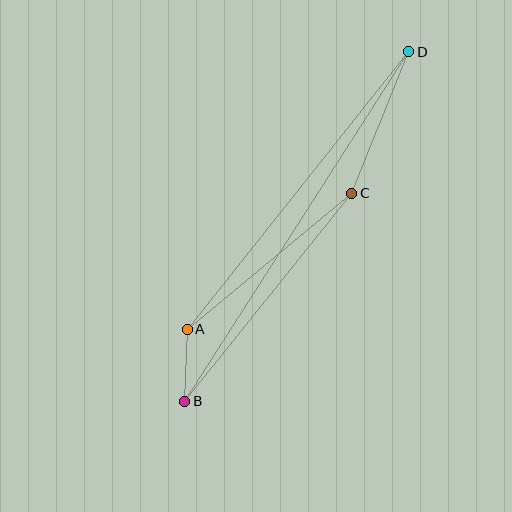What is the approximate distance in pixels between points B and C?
The distance between B and C is approximately 267 pixels.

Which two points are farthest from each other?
Points B and D are farthest from each other.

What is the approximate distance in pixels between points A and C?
The distance between A and C is approximately 214 pixels.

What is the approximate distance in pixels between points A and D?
The distance between A and D is approximately 355 pixels.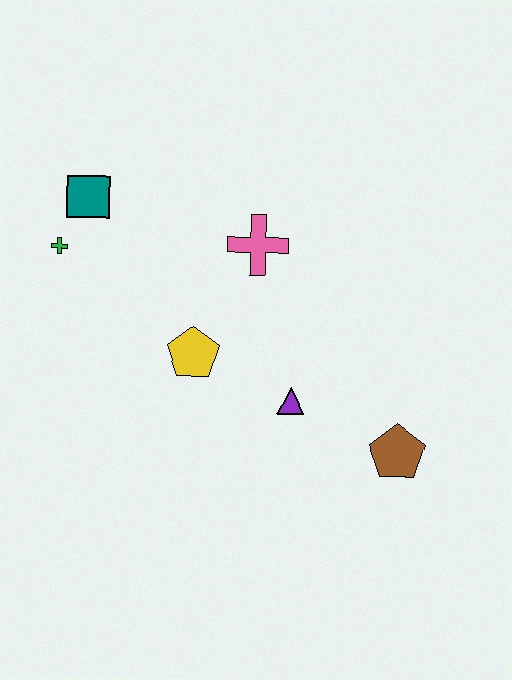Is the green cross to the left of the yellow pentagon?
Yes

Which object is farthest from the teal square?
The brown pentagon is farthest from the teal square.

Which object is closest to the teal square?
The green cross is closest to the teal square.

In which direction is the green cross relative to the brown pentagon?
The green cross is to the left of the brown pentagon.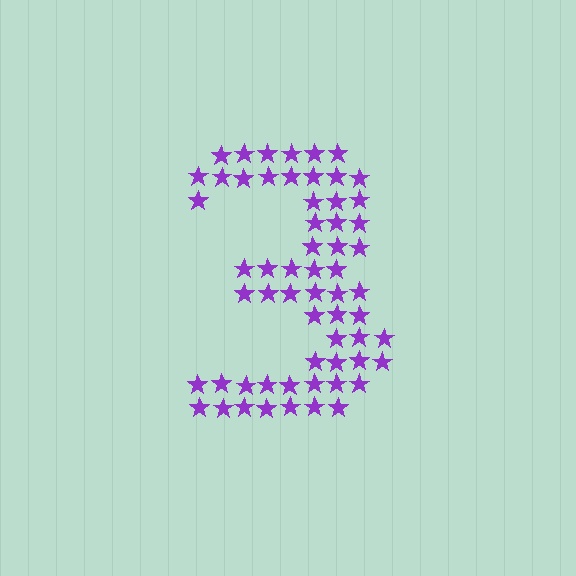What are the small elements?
The small elements are stars.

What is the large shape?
The large shape is the digit 3.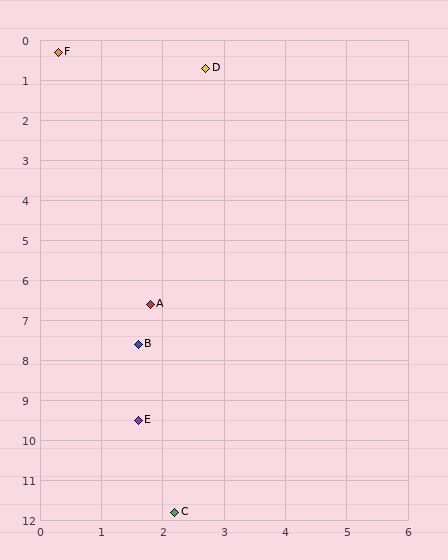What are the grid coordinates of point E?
Point E is at approximately (1.6, 9.5).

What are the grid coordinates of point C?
Point C is at approximately (2.2, 11.8).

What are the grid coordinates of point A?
Point A is at approximately (1.8, 6.6).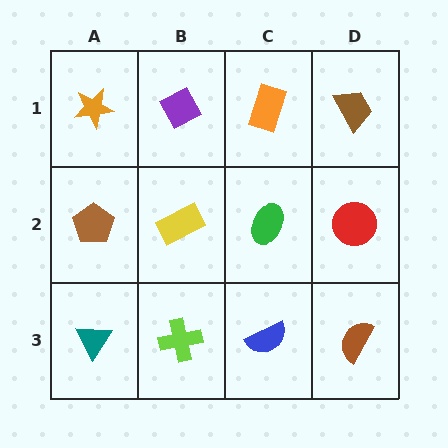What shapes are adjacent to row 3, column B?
A yellow rectangle (row 2, column B), a teal triangle (row 3, column A), a blue semicircle (row 3, column C).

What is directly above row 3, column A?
A brown pentagon.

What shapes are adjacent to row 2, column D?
A brown trapezoid (row 1, column D), a brown semicircle (row 3, column D), a green ellipse (row 2, column C).